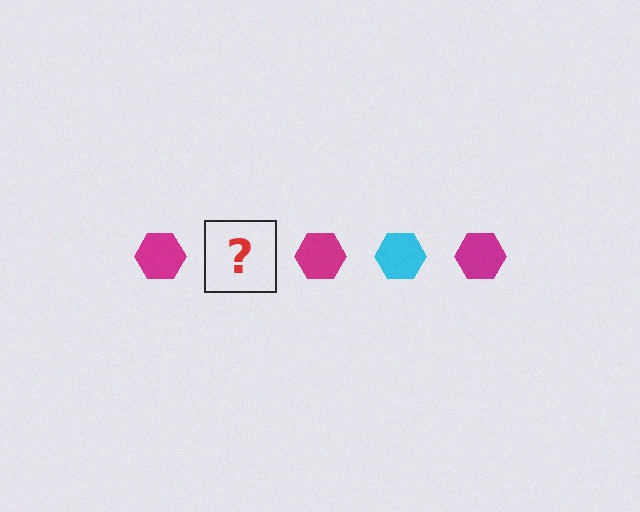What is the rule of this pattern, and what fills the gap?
The rule is that the pattern cycles through magenta, cyan hexagons. The gap should be filled with a cyan hexagon.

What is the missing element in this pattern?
The missing element is a cyan hexagon.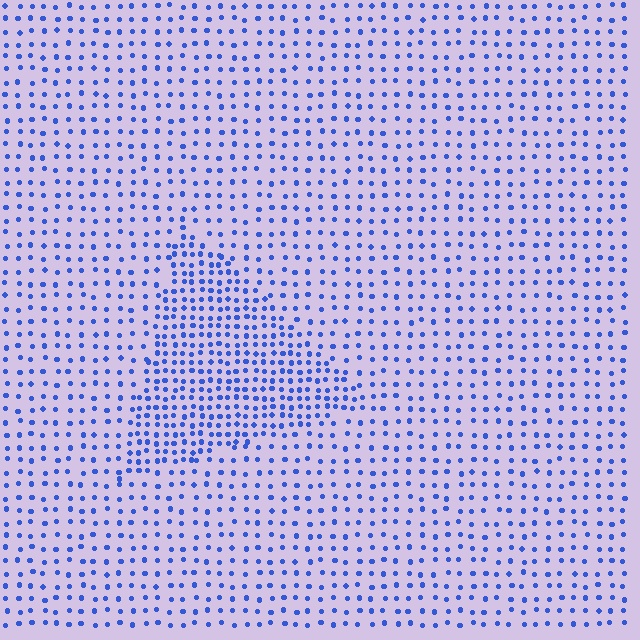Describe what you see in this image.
The image contains small blue elements arranged at two different densities. A triangle-shaped region is visible where the elements are more densely packed than the surrounding area.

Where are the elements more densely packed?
The elements are more densely packed inside the triangle boundary.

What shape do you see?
I see a triangle.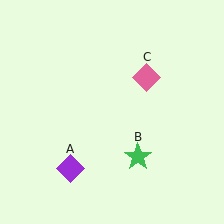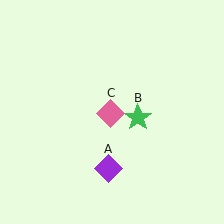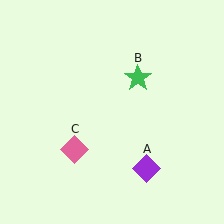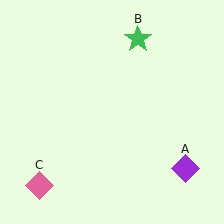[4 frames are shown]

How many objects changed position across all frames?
3 objects changed position: purple diamond (object A), green star (object B), pink diamond (object C).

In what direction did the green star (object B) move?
The green star (object B) moved up.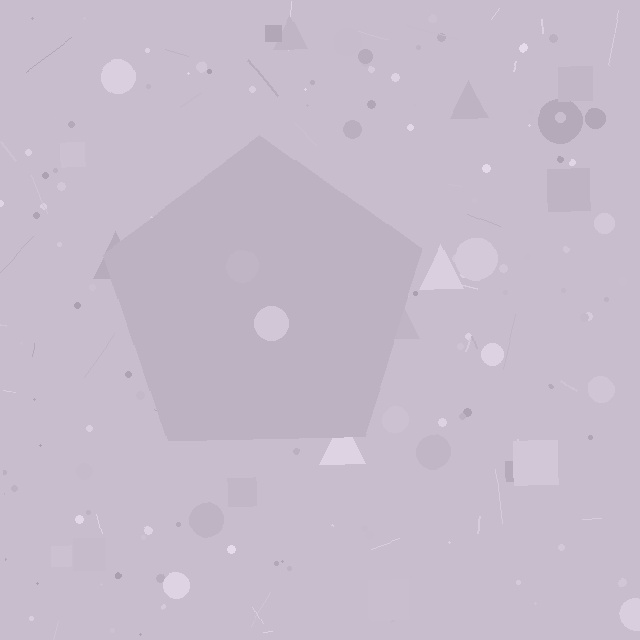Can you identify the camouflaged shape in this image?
The camouflaged shape is a pentagon.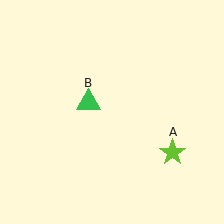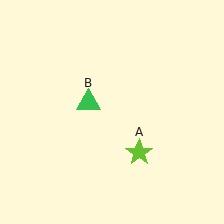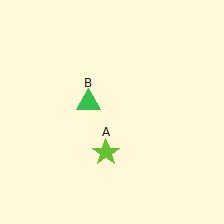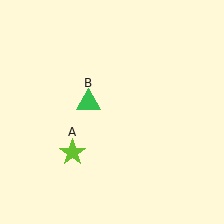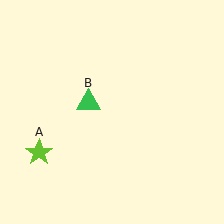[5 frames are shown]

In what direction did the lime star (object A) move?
The lime star (object A) moved left.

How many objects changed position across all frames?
1 object changed position: lime star (object A).